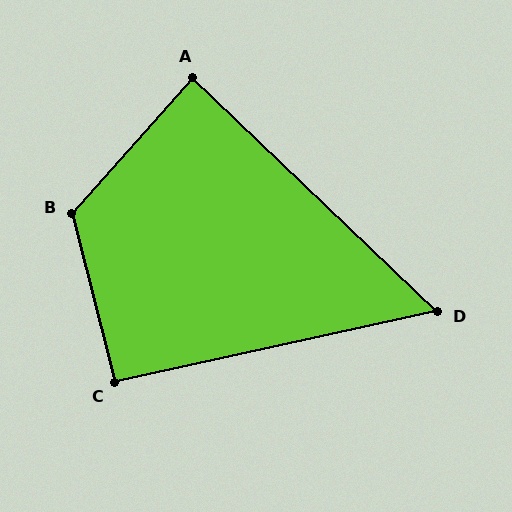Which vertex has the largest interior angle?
B, at approximately 124 degrees.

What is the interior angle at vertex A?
Approximately 88 degrees (approximately right).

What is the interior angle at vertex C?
Approximately 92 degrees (approximately right).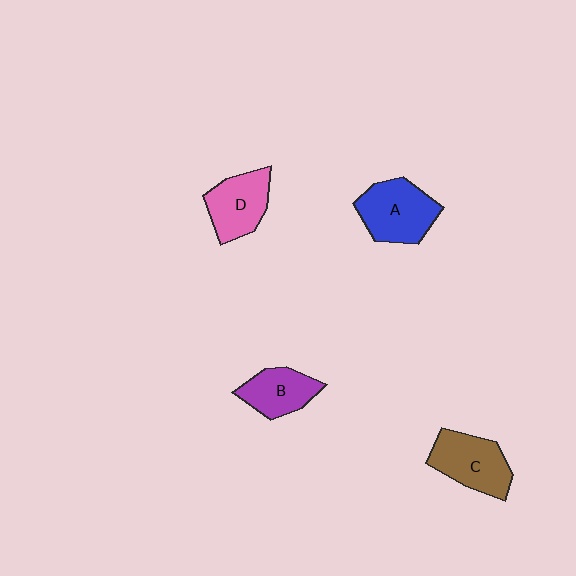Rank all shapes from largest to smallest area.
From largest to smallest: A (blue), C (brown), D (pink), B (purple).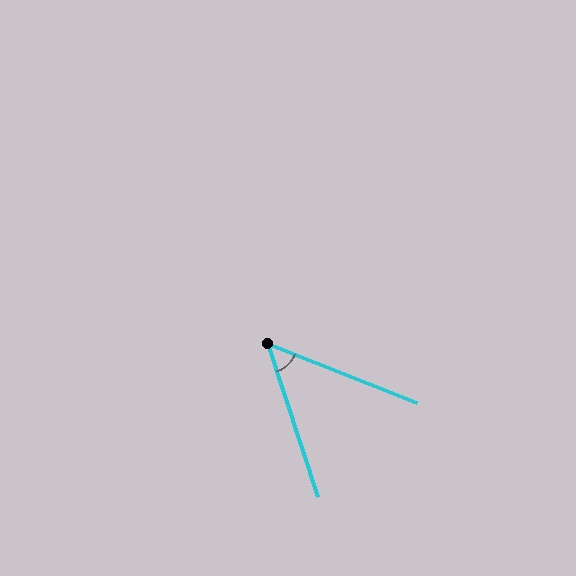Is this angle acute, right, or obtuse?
It is acute.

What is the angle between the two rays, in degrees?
Approximately 50 degrees.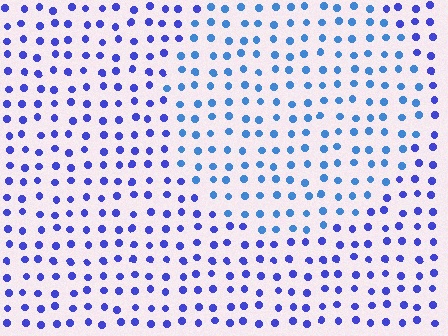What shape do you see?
I see a circle.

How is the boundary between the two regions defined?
The boundary is defined purely by a slight shift in hue (about 28 degrees). Spacing, size, and orientation are identical on both sides.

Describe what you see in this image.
The image is filled with small blue elements in a uniform arrangement. A circle-shaped region is visible where the elements are tinted to a slightly different hue, forming a subtle color boundary.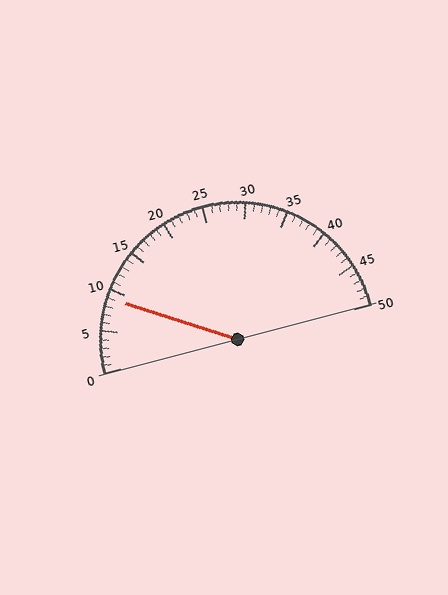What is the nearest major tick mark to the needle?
The nearest major tick mark is 10.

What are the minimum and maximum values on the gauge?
The gauge ranges from 0 to 50.